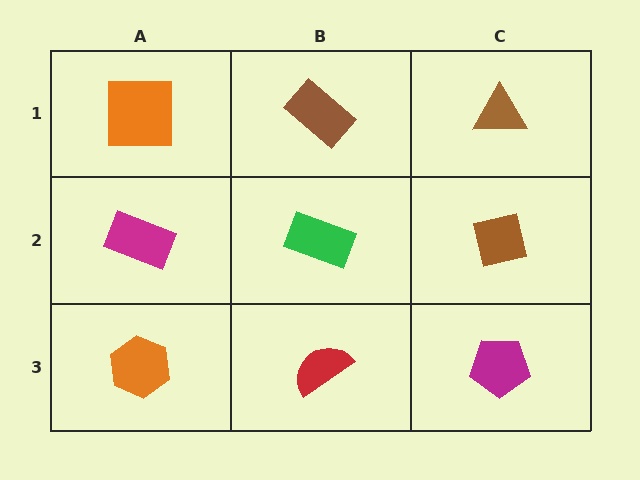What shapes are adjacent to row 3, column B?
A green rectangle (row 2, column B), an orange hexagon (row 3, column A), a magenta pentagon (row 3, column C).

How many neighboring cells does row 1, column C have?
2.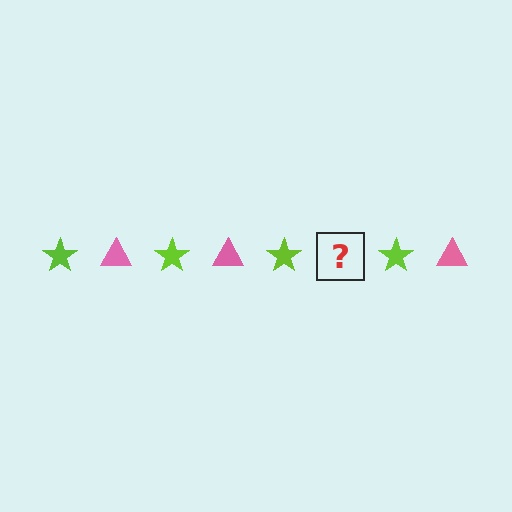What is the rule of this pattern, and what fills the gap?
The rule is that the pattern alternates between lime star and pink triangle. The gap should be filled with a pink triangle.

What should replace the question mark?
The question mark should be replaced with a pink triangle.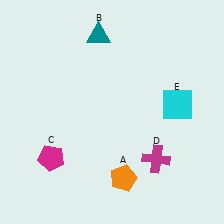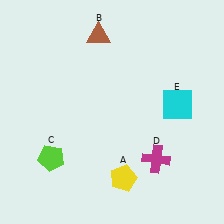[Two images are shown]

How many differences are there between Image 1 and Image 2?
There are 3 differences between the two images.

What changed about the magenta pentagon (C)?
In Image 1, C is magenta. In Image 2, it changed to lime.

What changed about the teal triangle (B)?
In Image 1, B is teal. In Image 2, it changed to brown.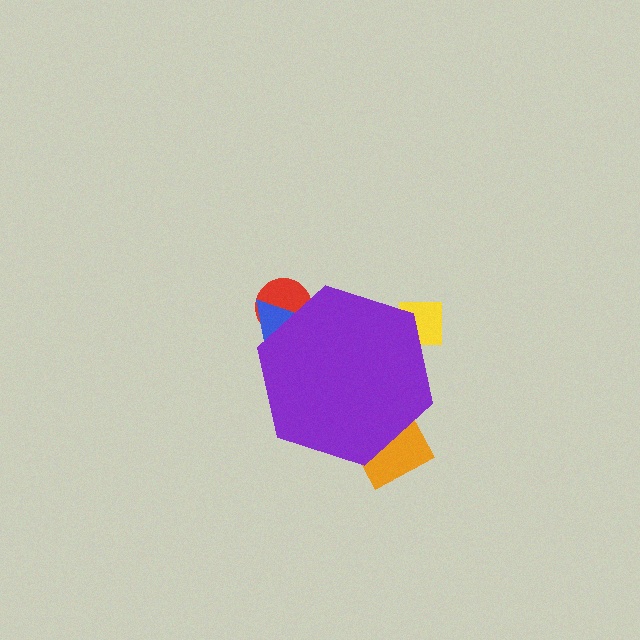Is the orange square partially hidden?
Yes, the orange square is partially hidden behind the purple hexagon.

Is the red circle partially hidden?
Yes, the red circle is partially hidden behind the purple hexagon.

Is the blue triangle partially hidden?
Yes, the blue triangle is partially hidden behind the purple hexagon.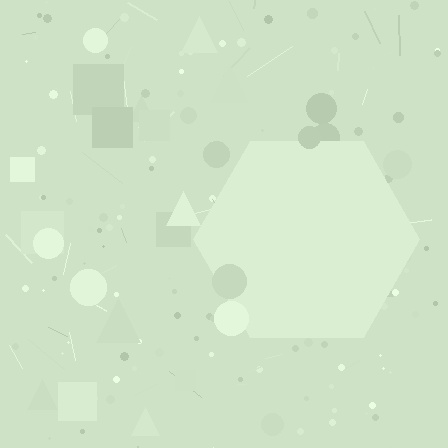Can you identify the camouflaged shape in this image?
The camouflaged shape is a hexagon.